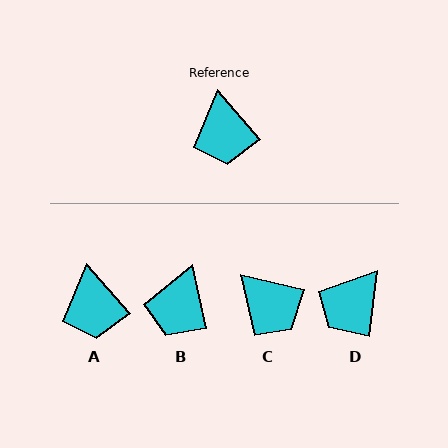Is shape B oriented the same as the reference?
No, it is off by about 28 degrees.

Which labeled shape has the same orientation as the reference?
A.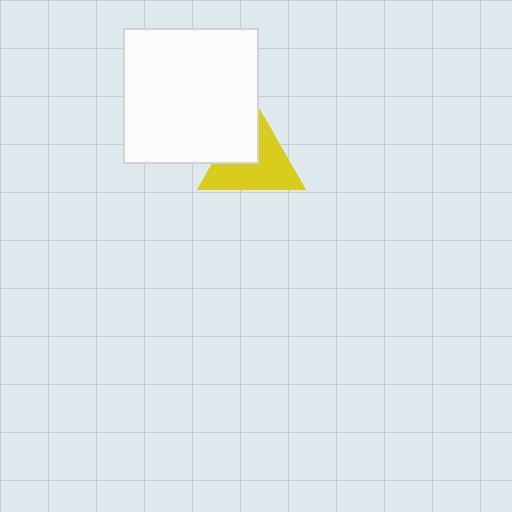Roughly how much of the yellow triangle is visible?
About half of it is visible (roughly 64%).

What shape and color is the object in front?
The object in front is a white square.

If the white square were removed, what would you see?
You would see the complete yellow triangle.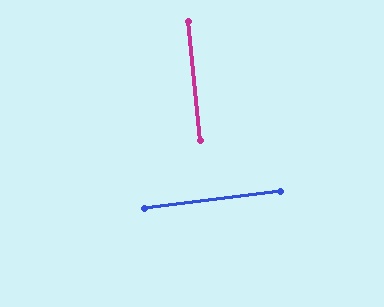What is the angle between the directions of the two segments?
Approximately 89 degrees.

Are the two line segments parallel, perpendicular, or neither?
Perpendicular — they meet at approximately 89°.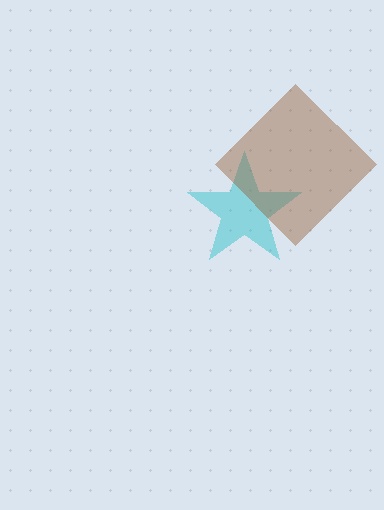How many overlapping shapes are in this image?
There are 2 overlapping shapes in the image.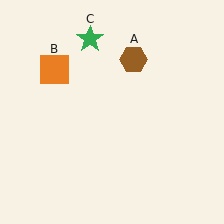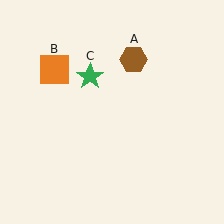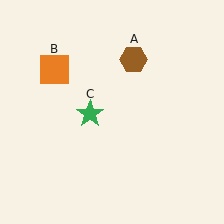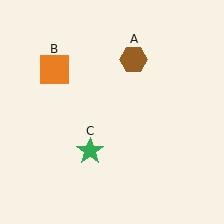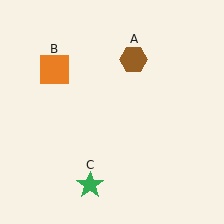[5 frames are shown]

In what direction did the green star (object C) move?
The green star (object C) moved down.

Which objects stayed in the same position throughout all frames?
Brown hexagon (object A) and orange square (object B) remained stationary.